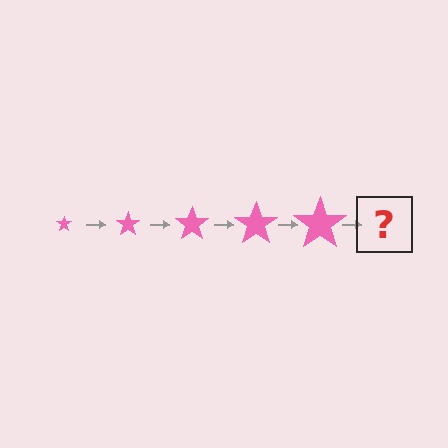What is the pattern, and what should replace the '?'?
The pattern is that the star gets progressively larger each step. The '?' should be a pink star, larger than the previous one.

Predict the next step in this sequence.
The next step is a pink star, larger than the previous one.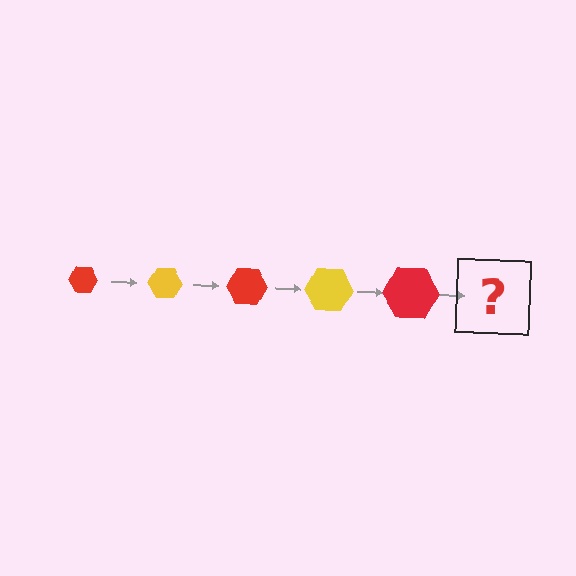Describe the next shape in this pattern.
It should be a yellow hexagon, larger than the previous one.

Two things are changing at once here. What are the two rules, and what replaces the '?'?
The two rules are that the hexagon grows larger each step and the color cycles through red and yellow. The '?' should be a yellow hexagon, larger than the previous one.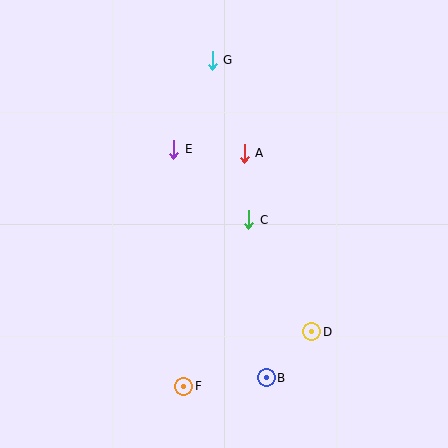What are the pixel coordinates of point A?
Point A is at (244, 153).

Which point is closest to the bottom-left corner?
Point F is closest to the bottom-left corner.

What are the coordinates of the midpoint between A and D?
The midpoint between A and D is at (278, 243).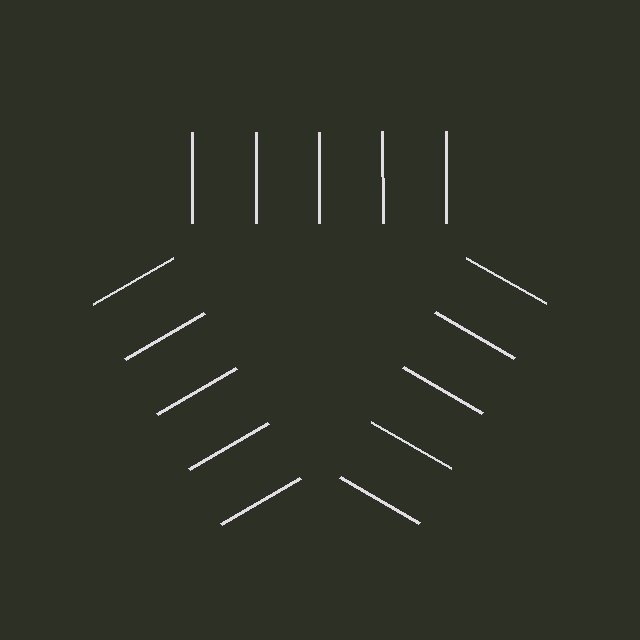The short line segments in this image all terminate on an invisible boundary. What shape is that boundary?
An illusory triangle — the line segments terminate on its edges but no continuous stroke is drawn.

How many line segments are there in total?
15 — 5 along each of the 3 edges.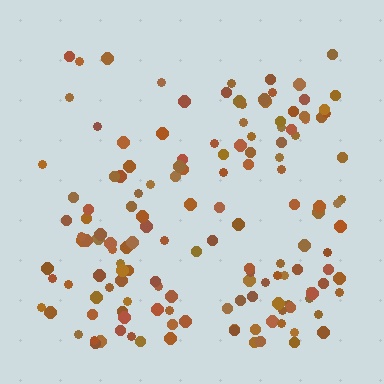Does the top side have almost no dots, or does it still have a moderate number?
Still a moderate number, just noticeably fewer than the bottom.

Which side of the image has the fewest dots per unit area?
The top.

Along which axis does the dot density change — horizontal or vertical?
Vertical.